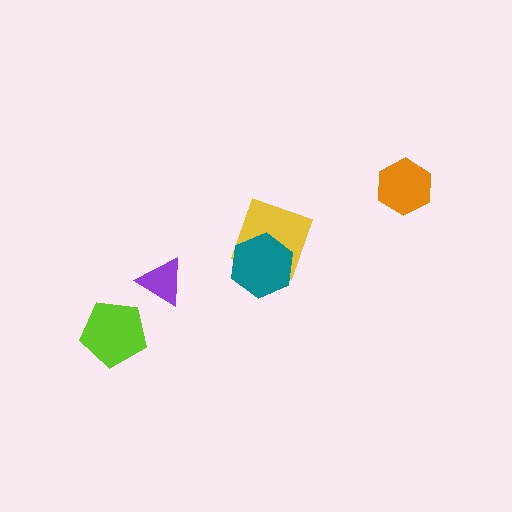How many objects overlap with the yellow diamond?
1 object overlaps with the yellow diamond.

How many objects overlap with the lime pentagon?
0 objects overlap with the lime pentagon.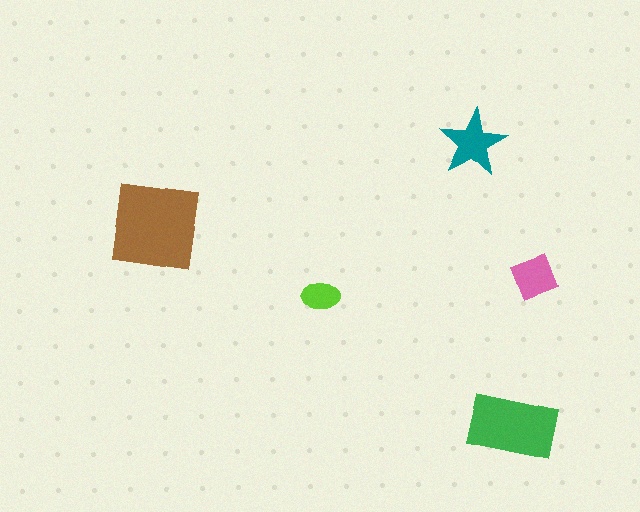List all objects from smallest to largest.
The lime ellipse, the pink square, the teal star, the green rectangle, the brown square.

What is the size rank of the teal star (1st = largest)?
3rd.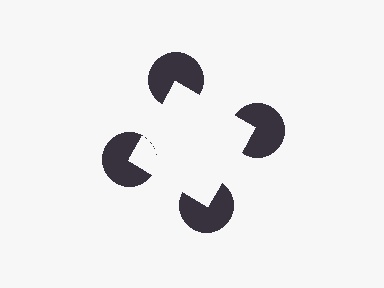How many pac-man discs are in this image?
There are 4 — one at each vertex of the illusory square.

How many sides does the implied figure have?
4 sides.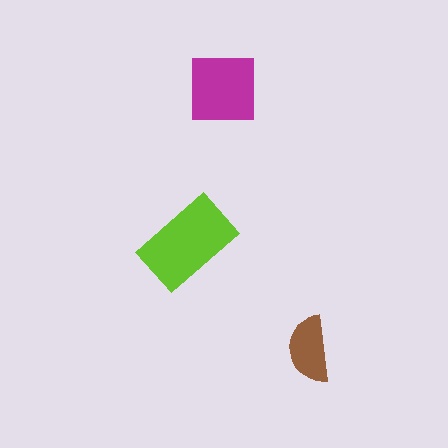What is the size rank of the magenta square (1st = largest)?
2nd.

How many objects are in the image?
There are 3 objects in the image.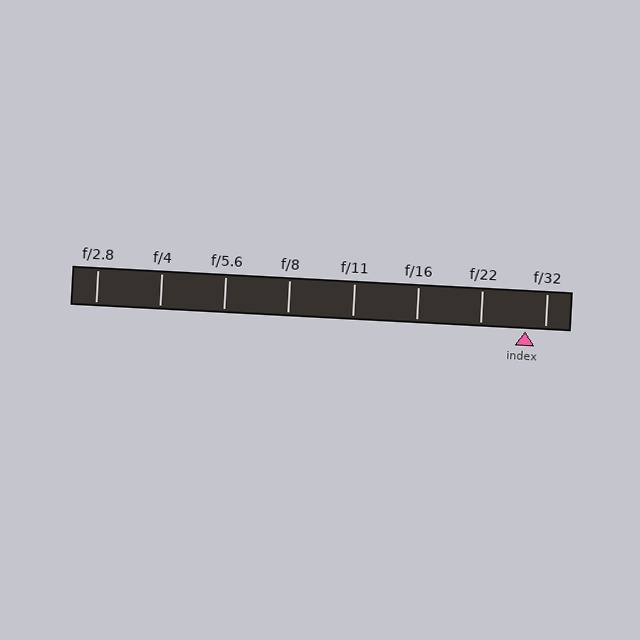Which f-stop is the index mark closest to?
The index mark is closest to f/32.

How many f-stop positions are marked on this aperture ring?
There are 8 f-stop positions marked.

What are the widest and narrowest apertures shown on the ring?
The widest aperture shown is f/2.8 and the narrowest is f/32.